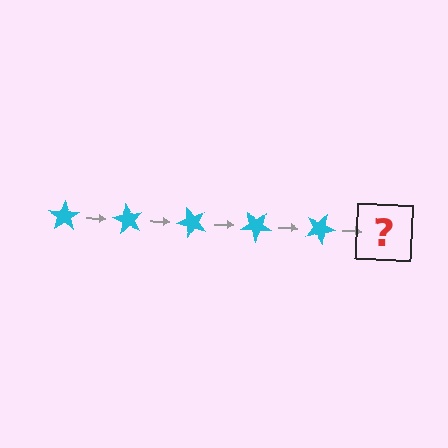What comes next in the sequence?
The next element should be a cyan star rotated 300 degrees.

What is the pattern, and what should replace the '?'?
The pattern is that the star rotates 60 degrees each step. The '?' should be a cyan star rotated 300 degrees.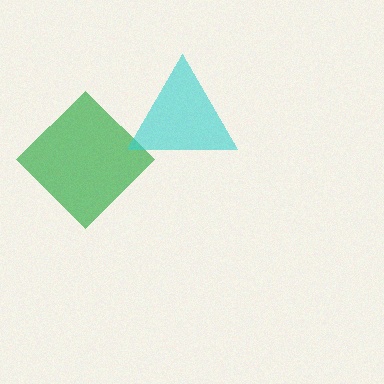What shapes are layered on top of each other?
The layered shapes are: a green diamond, a cyan triangle.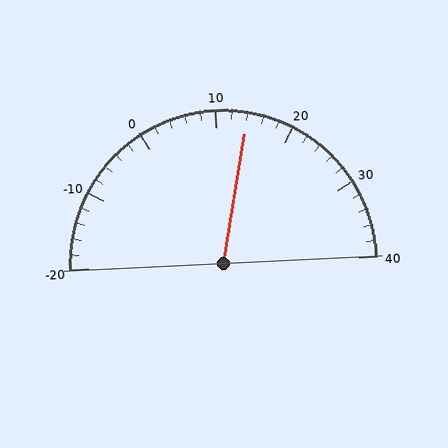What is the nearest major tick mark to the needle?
The nearest major tick mark is 10.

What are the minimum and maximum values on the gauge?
The gauge ranges from -20 to 40.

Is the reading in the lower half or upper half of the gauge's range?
The reading is in the upper half of the range (-20 to 40).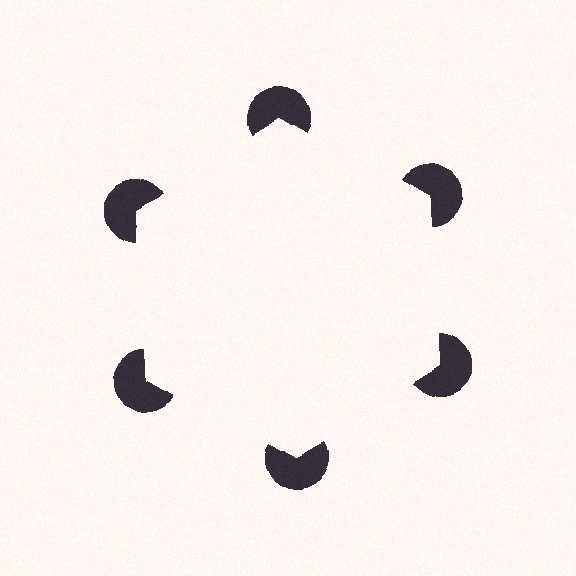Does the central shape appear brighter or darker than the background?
It typically appears slightly brighter than the background, even though no actual brightness change is drawn.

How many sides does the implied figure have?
6 sides.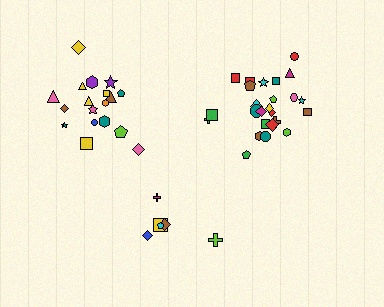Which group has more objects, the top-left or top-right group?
The top-right group.